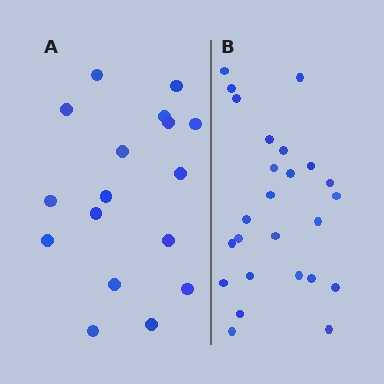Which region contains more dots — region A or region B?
Region B (the right region) has more dots.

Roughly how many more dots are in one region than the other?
Region B has roughly 8 or so more dots than region A.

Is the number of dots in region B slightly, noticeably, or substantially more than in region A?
Region B has substantially more. The ratio is roughly 1.5 to 1.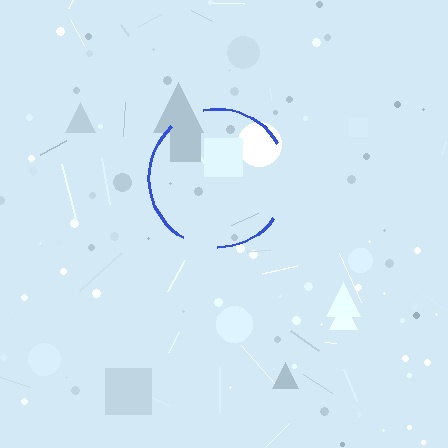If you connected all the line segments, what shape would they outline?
They would outline a circle.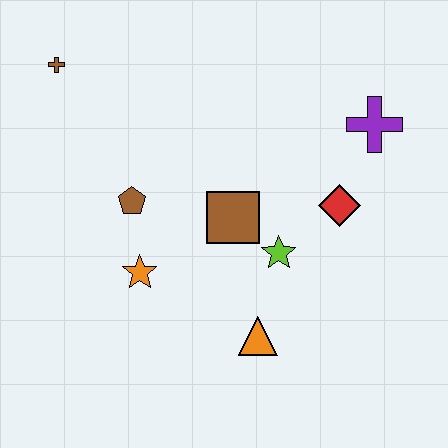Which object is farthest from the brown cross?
The orange triangle is farthest from the brown cross.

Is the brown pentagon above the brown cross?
No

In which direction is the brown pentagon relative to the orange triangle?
The brown pentagon is above the orange triangle.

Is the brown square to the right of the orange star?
Yes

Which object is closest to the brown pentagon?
The orange star is closest to the brown pentagon.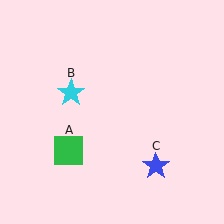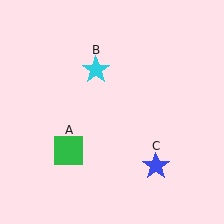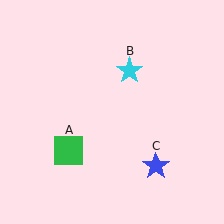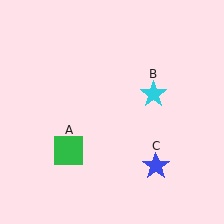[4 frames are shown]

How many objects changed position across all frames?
1 object changed position: cyan star (object B).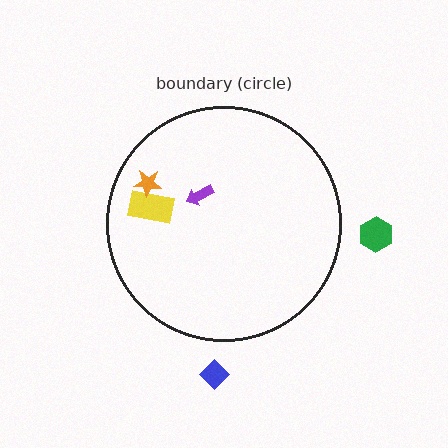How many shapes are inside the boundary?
3 inside, 2 outside.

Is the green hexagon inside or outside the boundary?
Outside.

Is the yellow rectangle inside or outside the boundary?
Inside.